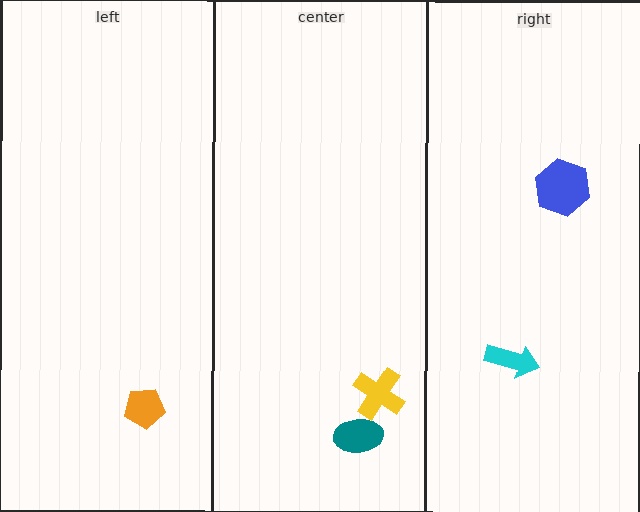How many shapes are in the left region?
1.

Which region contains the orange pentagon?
The left region.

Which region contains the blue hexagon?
The right region.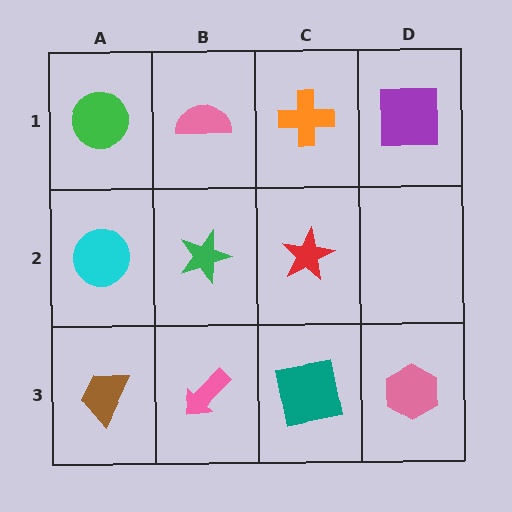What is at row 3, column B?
A pink arrow.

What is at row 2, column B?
A green star.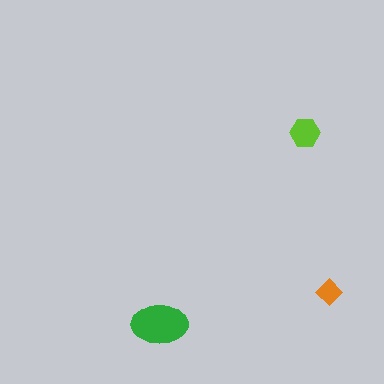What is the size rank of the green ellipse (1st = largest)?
1st.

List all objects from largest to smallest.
The green ellipse, the lime hexagon, the orange diamond.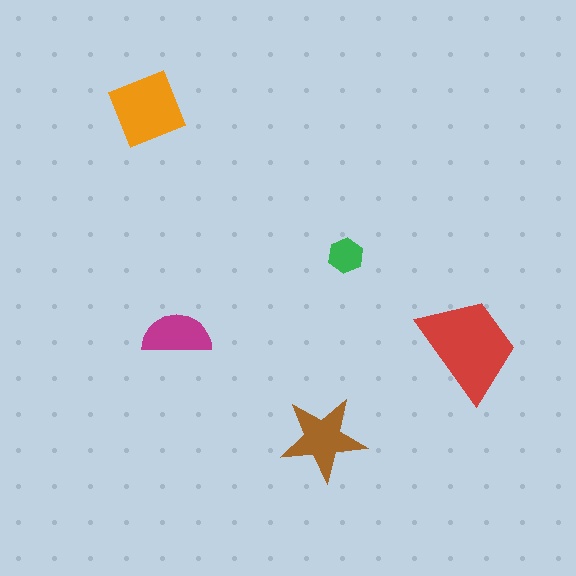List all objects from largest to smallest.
The red trapezoid, the orange diamond, the brown star, the magenta semicircle, the green hexagon.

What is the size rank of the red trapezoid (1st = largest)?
1st.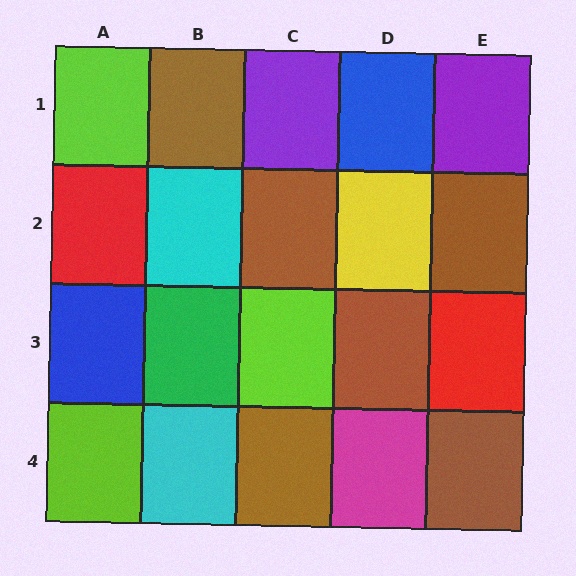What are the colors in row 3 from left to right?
Blue, green, lime, brown, red.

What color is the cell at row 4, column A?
Lime.